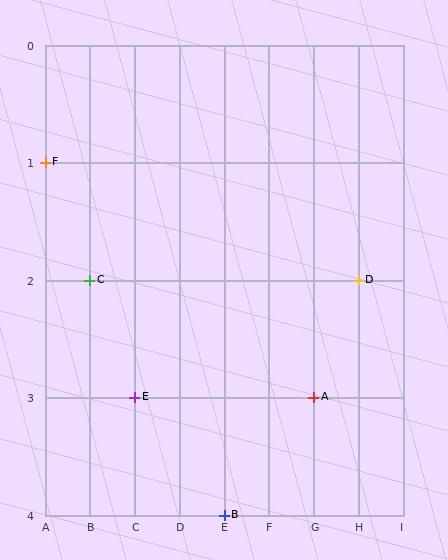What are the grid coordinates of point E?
Point E is at grid coordinates (C, 3).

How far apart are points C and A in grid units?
Points C and A are 5 columns and 1 row apart (about 5.1 grid units diagonally).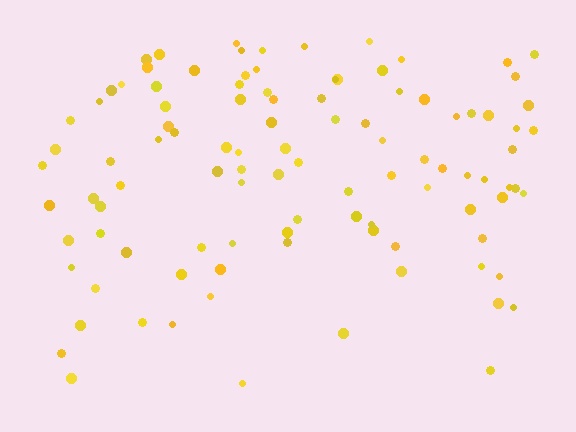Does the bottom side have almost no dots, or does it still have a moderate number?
Still a moderate number, just noticeably fewer than the top.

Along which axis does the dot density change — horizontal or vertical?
Vertical.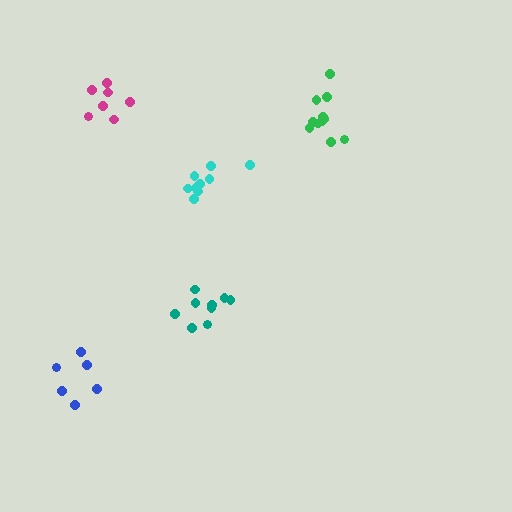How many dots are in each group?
Group 1: 9 dots, Group 2: 9 dots, Group 3: 7 dots, Group 4: 6 dots, Group 5: 12 dots (43 total).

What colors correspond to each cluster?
The clusters are colored: teal, cyan, magenta, blue, green.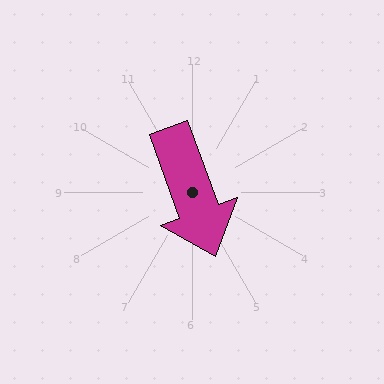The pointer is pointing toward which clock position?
Roughly 5 o'clock.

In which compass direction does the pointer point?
South.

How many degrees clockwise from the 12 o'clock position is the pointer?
Approximately 160 degrees.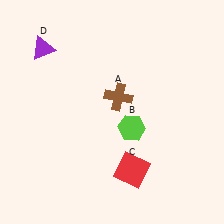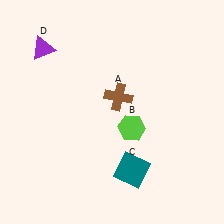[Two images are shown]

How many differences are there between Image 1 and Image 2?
There is 1 difference between the two images.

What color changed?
The square (C) changed from red in Image 1 to teal in Image 2.